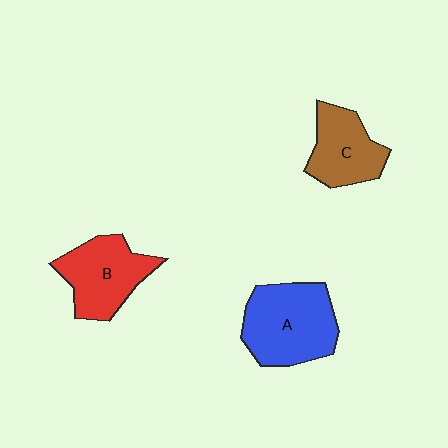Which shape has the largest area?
Shape A (blue).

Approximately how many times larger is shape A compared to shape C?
Approximately 1.4 times.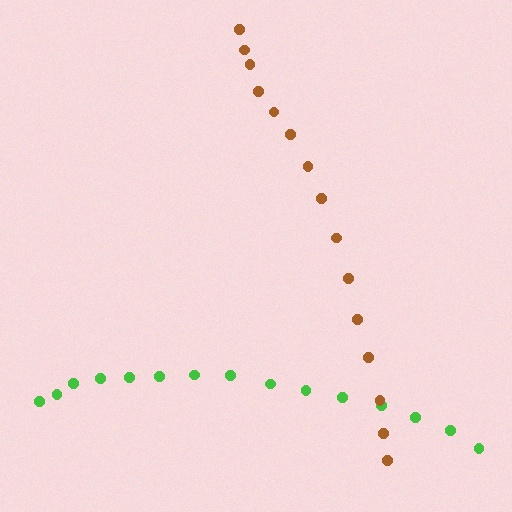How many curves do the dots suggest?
There are 2 distinct paths.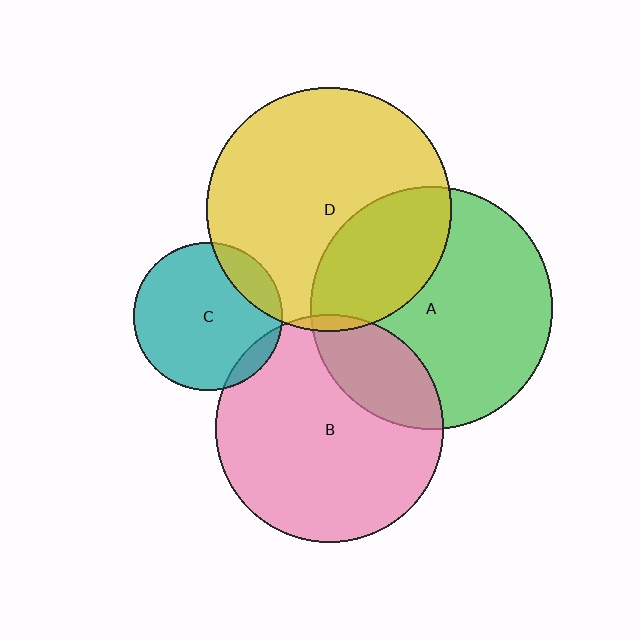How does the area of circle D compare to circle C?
Approximately 2.7 times.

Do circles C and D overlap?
Yes.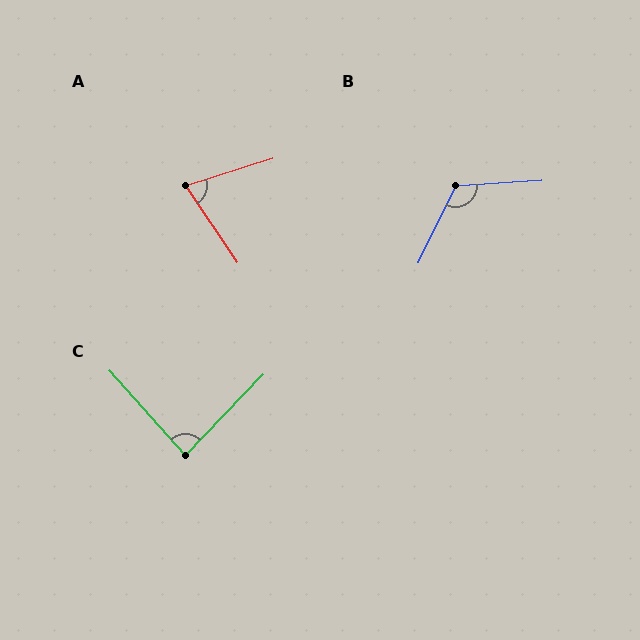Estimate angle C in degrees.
Approximately 86 degrees.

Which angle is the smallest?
A, at approximately 73 degrees.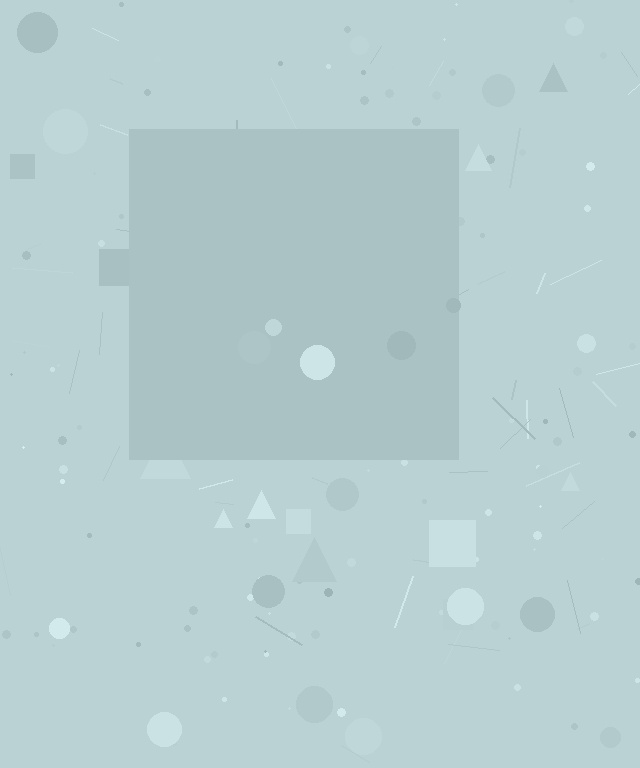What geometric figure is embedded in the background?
A square is embedded in the background.